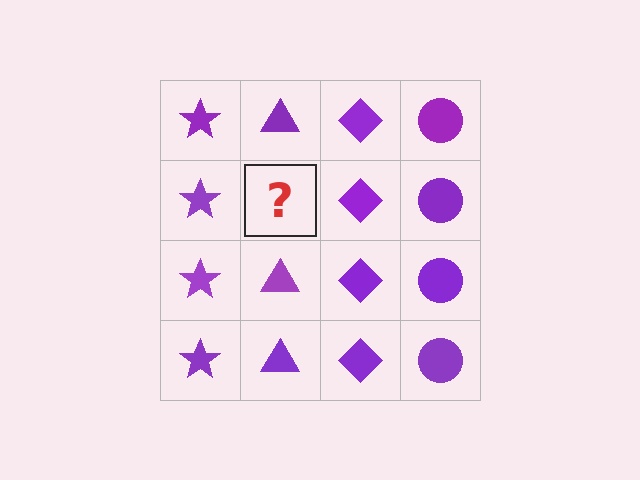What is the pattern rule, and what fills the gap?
The rule is that each column has a consistent shape. The gap should be filled with a purple triangle.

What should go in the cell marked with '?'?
The missing cell should contain a purple triangle.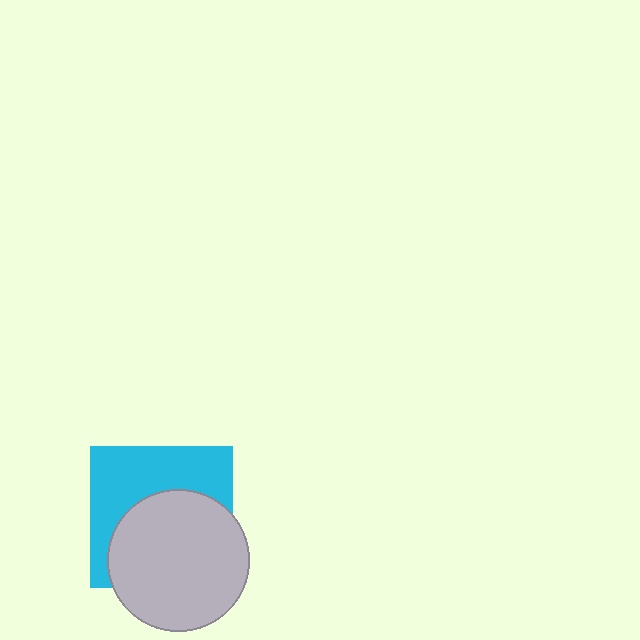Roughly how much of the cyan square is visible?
About half of it is visible (roughly 47%).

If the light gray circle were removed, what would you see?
You would see the complete cyan square.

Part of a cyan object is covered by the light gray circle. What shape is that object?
It is a square.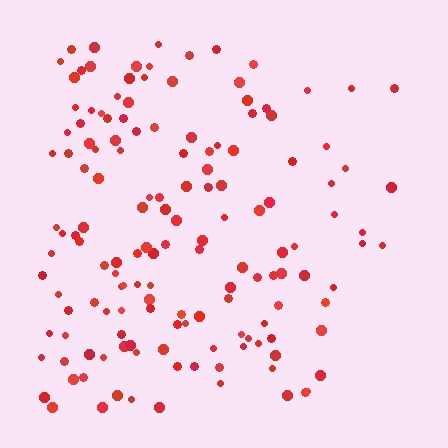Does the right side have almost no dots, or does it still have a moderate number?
Still a moderate number, just noticeably fewer than the left.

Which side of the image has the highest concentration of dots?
The left.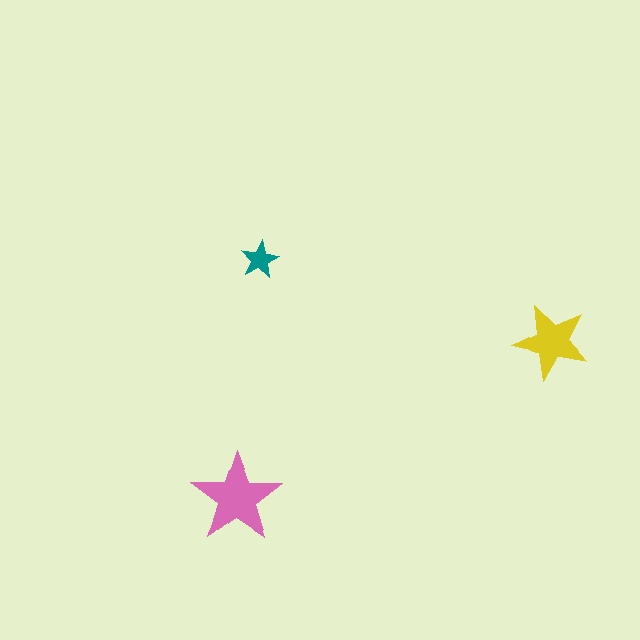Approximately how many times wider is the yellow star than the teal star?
About 2 times wider.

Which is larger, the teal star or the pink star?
The pink one.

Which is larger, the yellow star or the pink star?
The pink one.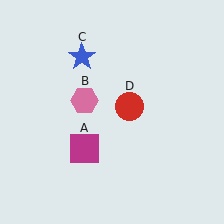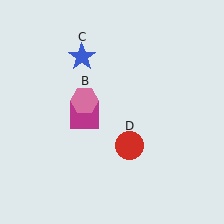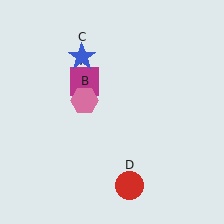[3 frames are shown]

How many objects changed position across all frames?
2 objects changed position: magenta square (object A), red circle (object D).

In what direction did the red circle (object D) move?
The red circle (object D) moved down.